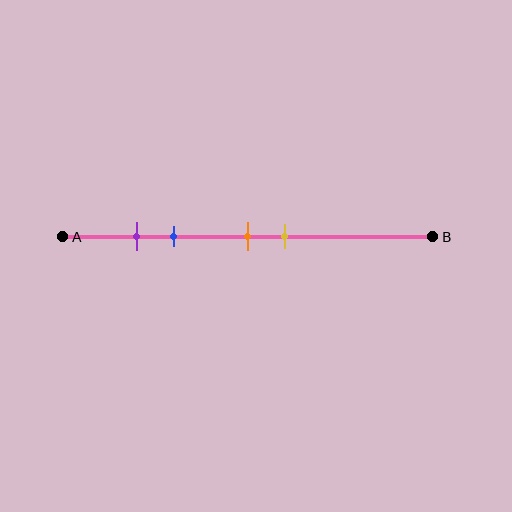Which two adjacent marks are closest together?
The purple and blue marks are the closest adjacent pair.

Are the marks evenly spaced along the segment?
No, the marks are not evenly spaced.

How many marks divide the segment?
There are 4 marks dividing the segment.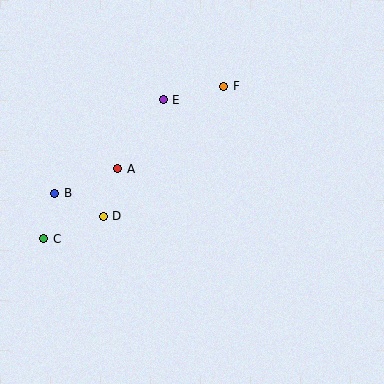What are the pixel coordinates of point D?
Point D is at (103, 216).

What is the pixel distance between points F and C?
The distance between F and C is 236 pixels.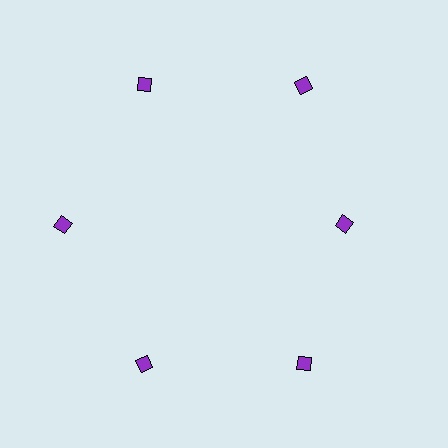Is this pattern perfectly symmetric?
No. The 6 purple diamonds are arranged in a ring, but one element near the 3 o'clock position is pulled inward toward the center, breaking the 6-fold rotational symmetry.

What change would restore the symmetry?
The symmetry would be restored by moving it outward, back onto the ring so that all 6 diamonds sit at equal angles and equal distance from the center.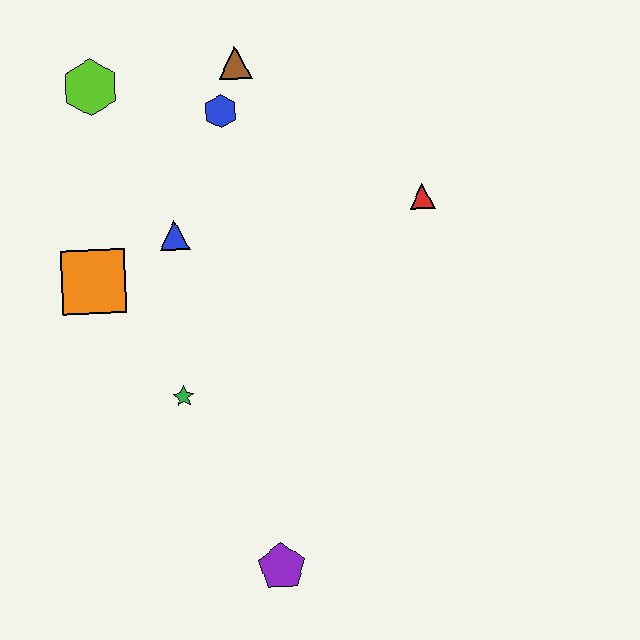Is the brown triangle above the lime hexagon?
Yes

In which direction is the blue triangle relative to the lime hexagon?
The blue triangle is below the lime hexagon.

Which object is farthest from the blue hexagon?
The purple pentagon is farthest from the blue hexagon.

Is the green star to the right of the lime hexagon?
Yes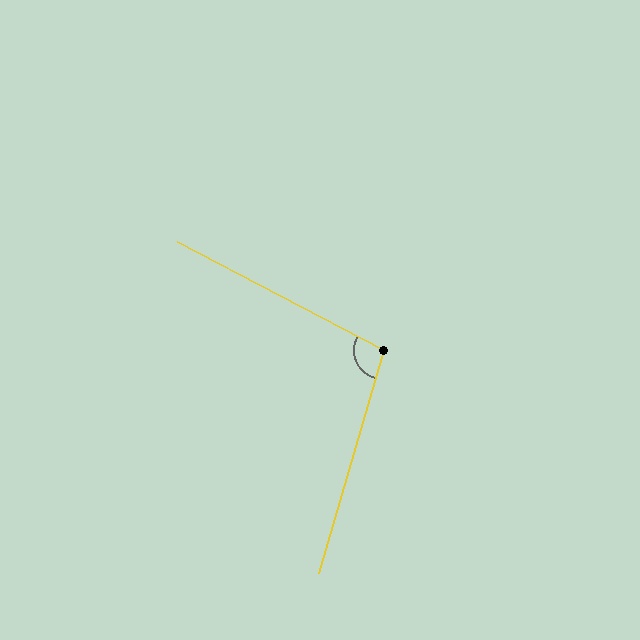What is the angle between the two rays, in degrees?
Approximately 102 degrees.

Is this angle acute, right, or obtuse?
It is obtuse.